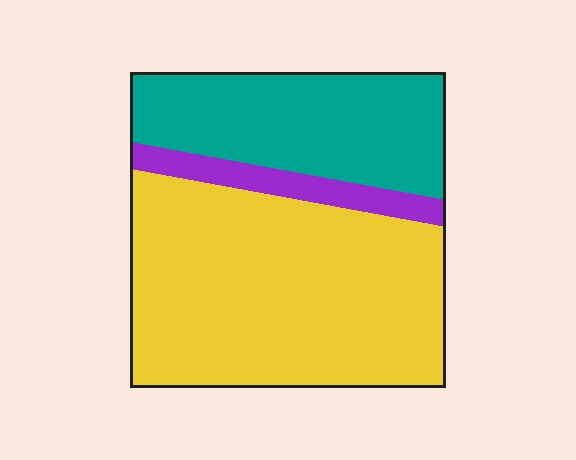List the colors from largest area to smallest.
From largest to smallest: yellow, teal, purple.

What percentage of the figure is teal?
Teal covers about 30% of the figure.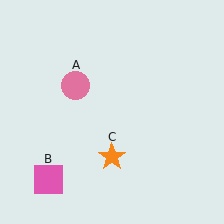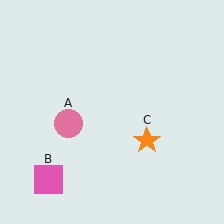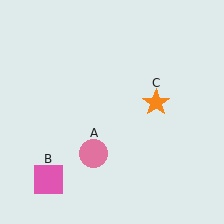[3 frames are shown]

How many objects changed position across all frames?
2 objects changed position: pink circle (object A), orange star (object C).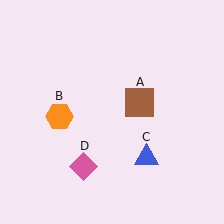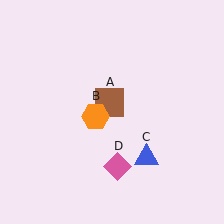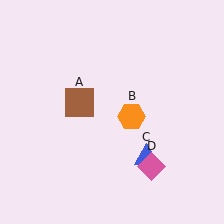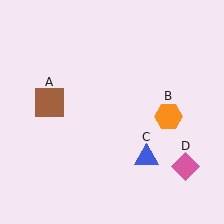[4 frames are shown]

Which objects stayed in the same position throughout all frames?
Blue triangle (object C) remained stationary.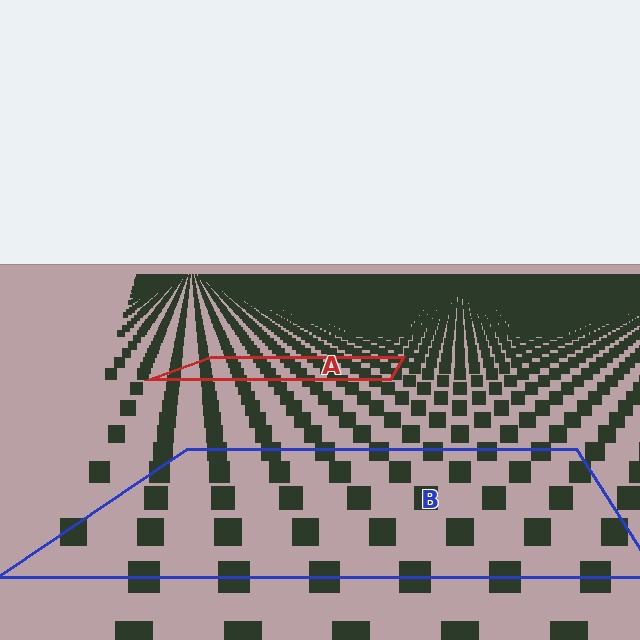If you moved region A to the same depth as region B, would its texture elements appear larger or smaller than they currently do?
They would appear larger. At a closer depth, the same texture elements are projected at a bigger on-screen size.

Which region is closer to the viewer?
Region B is closer. The texture elements there are larger and more spread out.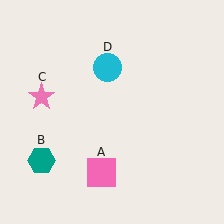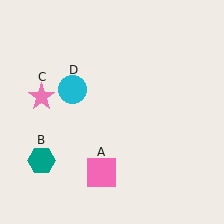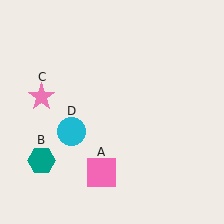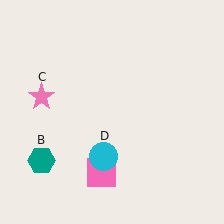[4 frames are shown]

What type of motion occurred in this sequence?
The cyan circle (object D) rotated counterclockwise around the center of the scene.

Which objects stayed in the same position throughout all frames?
Pink square (object A) and teal hexagon (object B) and pink star (object C) remained stationary.